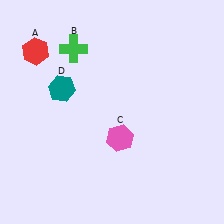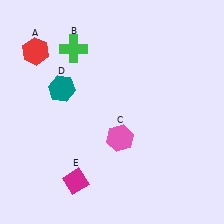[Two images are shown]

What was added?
A magenta diamond (E) was added in Image 2.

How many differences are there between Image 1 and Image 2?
There is 1 difference between the two images.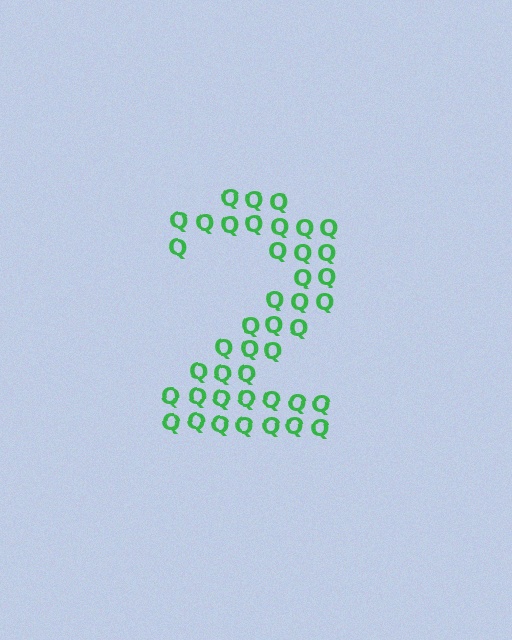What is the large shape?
The large shape is the digit 2.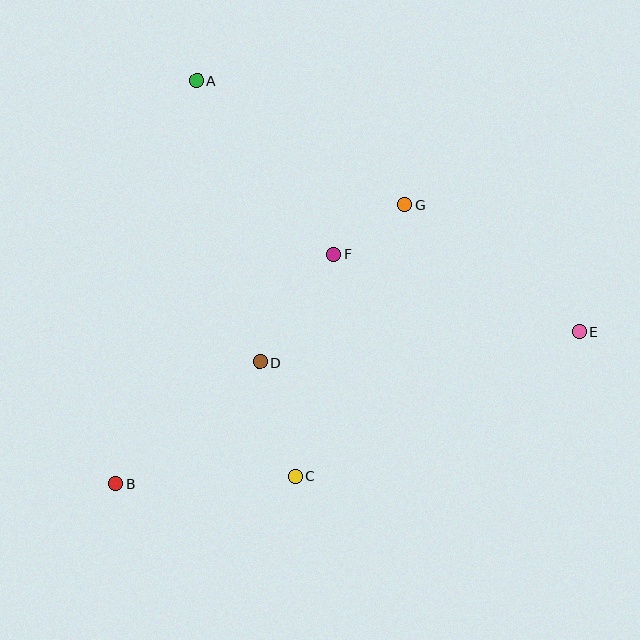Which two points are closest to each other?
Points F and G are closest to each other.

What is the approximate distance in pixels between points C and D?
The distance between C and D is approximately 119 pixels.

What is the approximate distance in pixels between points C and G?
The distance between C and G is approximately 292 pixels.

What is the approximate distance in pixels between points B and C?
The distance between B and C is approximately 179 pixels.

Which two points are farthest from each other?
Points B and E are farthest from each other.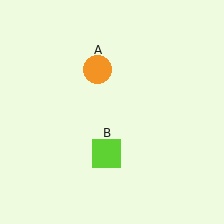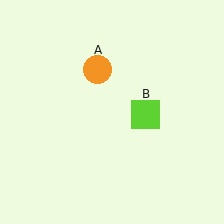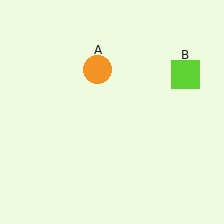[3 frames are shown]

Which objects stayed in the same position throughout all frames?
Orange circle (object A) remained stationary.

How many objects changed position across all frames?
1 object changed position: lime square (object B).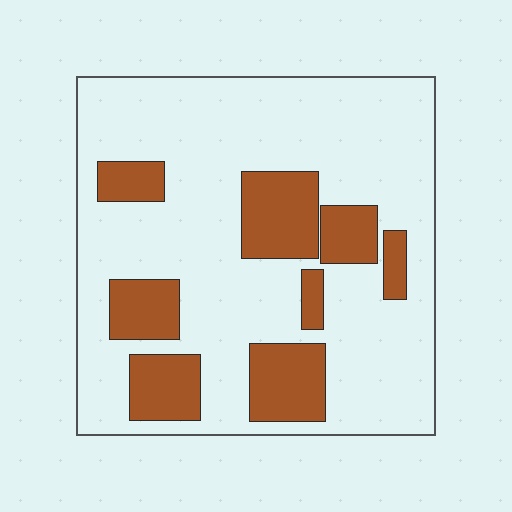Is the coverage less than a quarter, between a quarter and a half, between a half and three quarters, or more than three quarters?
Less than a quarter.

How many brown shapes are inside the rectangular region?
8.